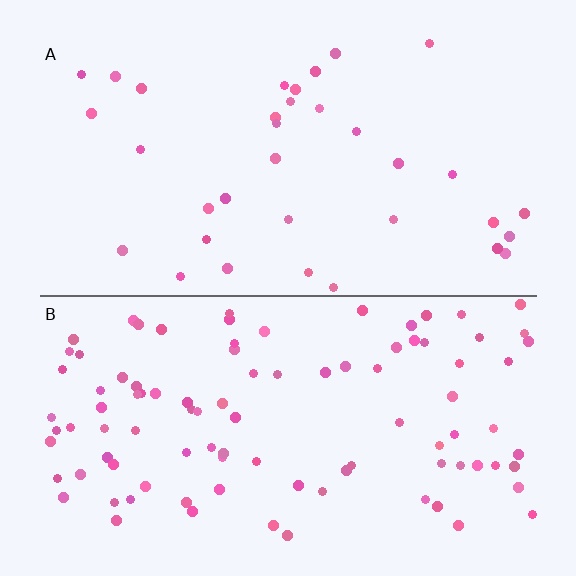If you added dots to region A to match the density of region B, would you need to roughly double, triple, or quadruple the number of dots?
Approximately triple.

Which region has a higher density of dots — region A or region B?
B (the bottom).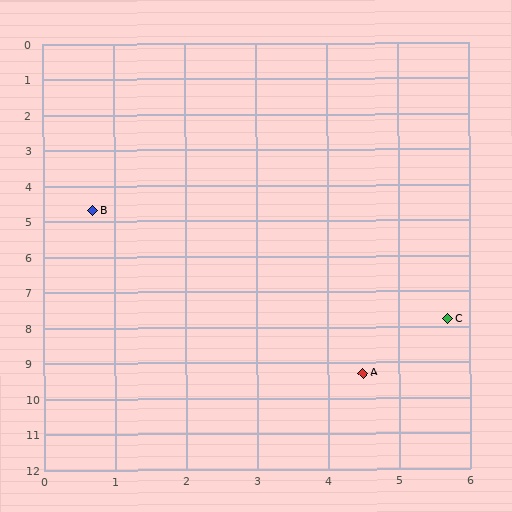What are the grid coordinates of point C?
Point C is at approximately (5.7, 7.8).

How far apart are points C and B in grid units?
Points C and B are about 5.9 grid units apart.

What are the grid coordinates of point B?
Point B is at approximately (0.7, 4.7).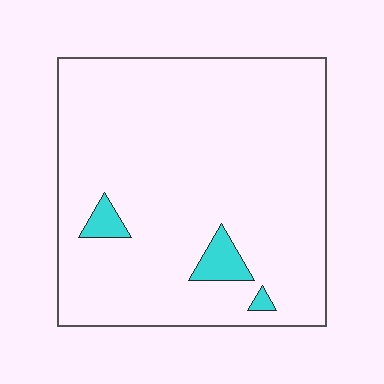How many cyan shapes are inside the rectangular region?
3.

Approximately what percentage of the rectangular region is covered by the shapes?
Approximately 5%.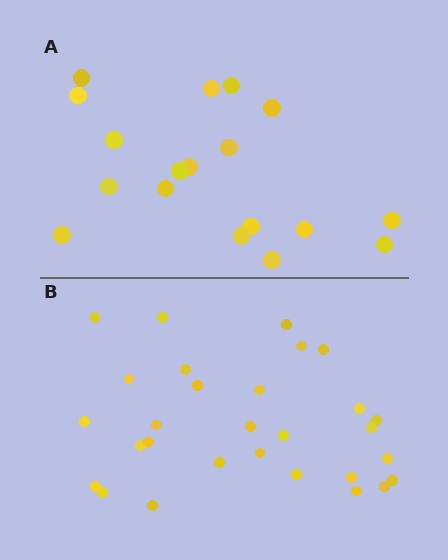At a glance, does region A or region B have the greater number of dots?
Region B (the bottom region) has more dots.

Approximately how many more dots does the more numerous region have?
Region B has roughly 12 or so more dots than region A.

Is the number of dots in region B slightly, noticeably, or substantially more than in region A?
Region B has substantially more. The ratio is roughly 1.6 to 1.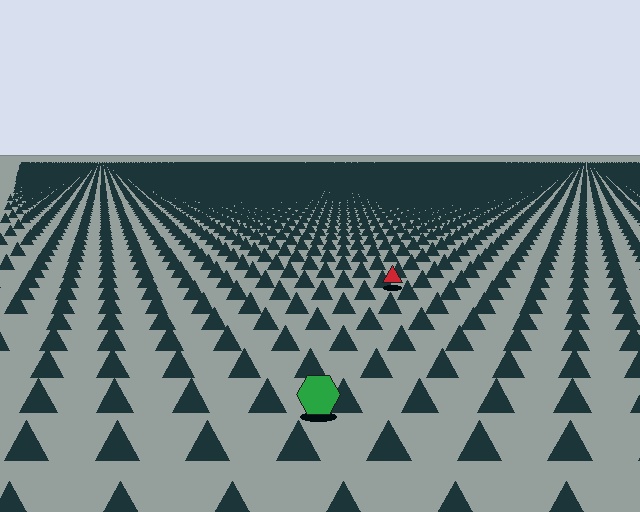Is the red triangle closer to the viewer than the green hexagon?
No. The green hexagon is closer — you can tell from the texture gradient: the ground texture is coarser near it.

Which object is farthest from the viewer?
The red triangle is farthest from the viewer. It appears smaller and the ground texture around it is denser.